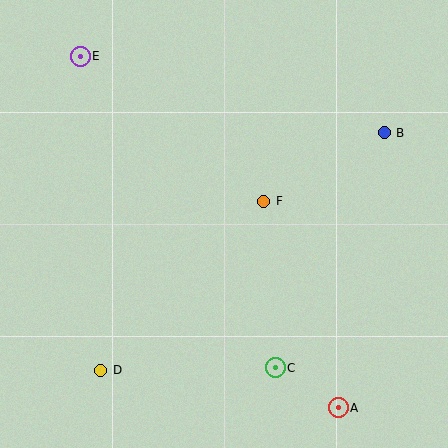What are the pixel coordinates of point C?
Point C is at (275, 368).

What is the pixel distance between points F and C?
The distance between F and C is 167 pixels.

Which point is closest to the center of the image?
Point F at (264, 201) is closest to the center.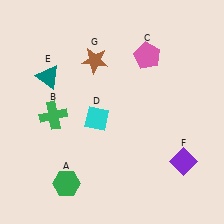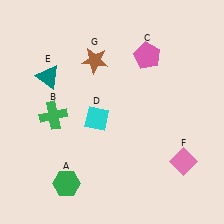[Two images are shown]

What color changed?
The diamond (F) changed from purple in Image 1 to pink in Image 2.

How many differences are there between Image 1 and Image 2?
There is 1 difference between the two images.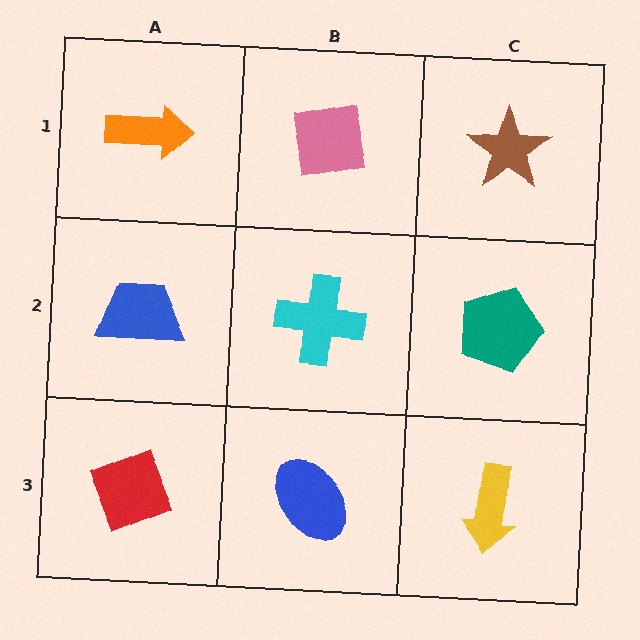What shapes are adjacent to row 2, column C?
A brown star (row 1, column C), a yellow arrow (row 3, column C), a cyan cross (row 2, column B).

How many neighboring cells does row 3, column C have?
2.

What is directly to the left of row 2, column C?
A cyan cross.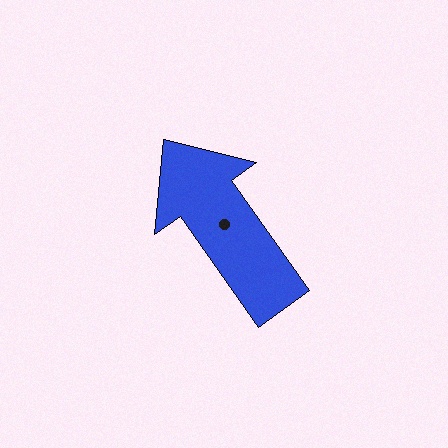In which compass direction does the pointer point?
Northwest.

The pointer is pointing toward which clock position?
Roughly 11 o'clock.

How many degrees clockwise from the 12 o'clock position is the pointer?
Approximately 325 degrees.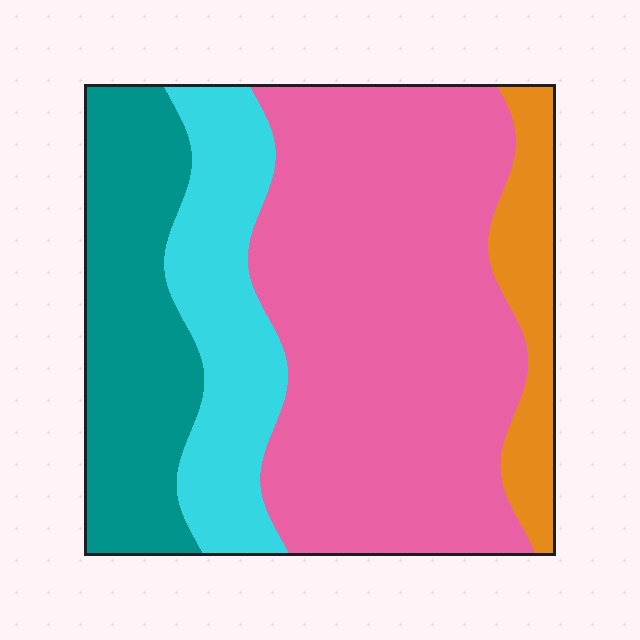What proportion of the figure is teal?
Teal covers about 20% of the figure.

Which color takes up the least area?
Orange, at roughly 10%.